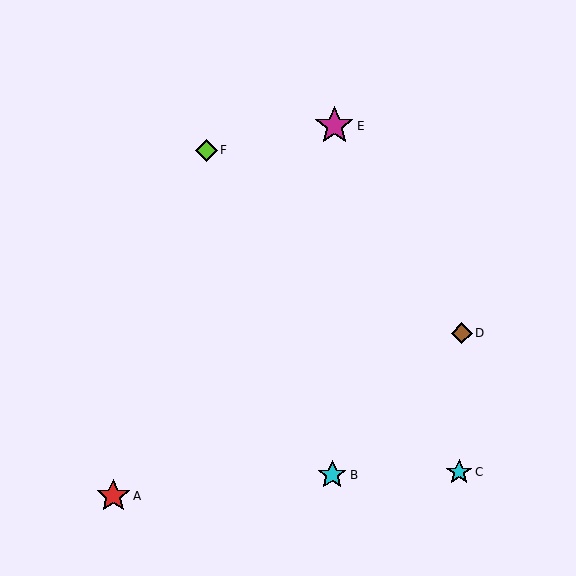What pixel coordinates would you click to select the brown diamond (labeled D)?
Click at (462, 333) to select the brown diamond D.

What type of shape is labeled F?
Shape F is a lime diamond.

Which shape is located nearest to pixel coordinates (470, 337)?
The brown diamond (labeled D) at (462, 333) is nearest to that location.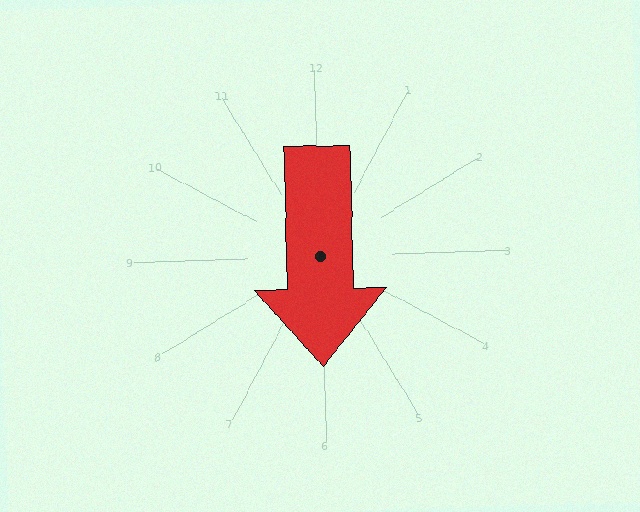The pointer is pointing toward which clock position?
Roughly 6 o'clock.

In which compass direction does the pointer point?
South.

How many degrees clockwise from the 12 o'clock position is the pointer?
Approximately 180 degrees.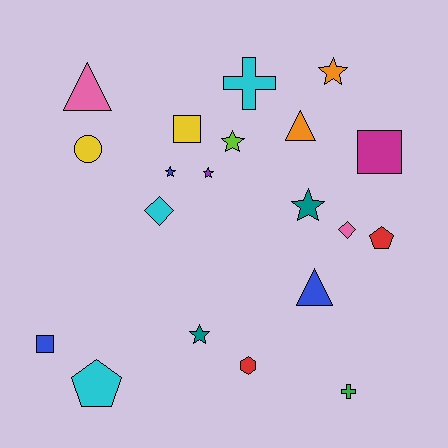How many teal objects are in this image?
There are 2 teal objects.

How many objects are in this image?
There are 20 objects.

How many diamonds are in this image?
There are 2 diamonds.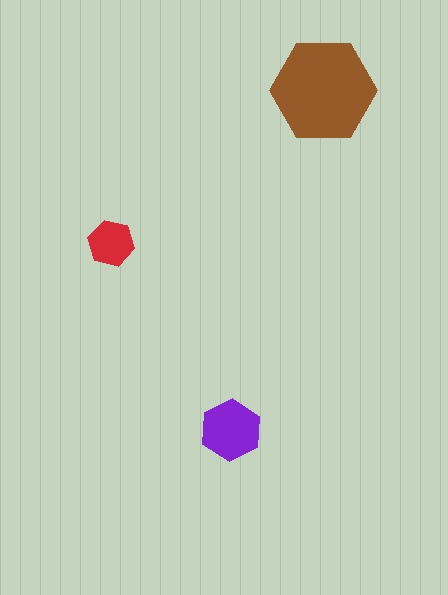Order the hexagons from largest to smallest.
the brown one, the purple one, the red one.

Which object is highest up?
The brown hexagon is topmost.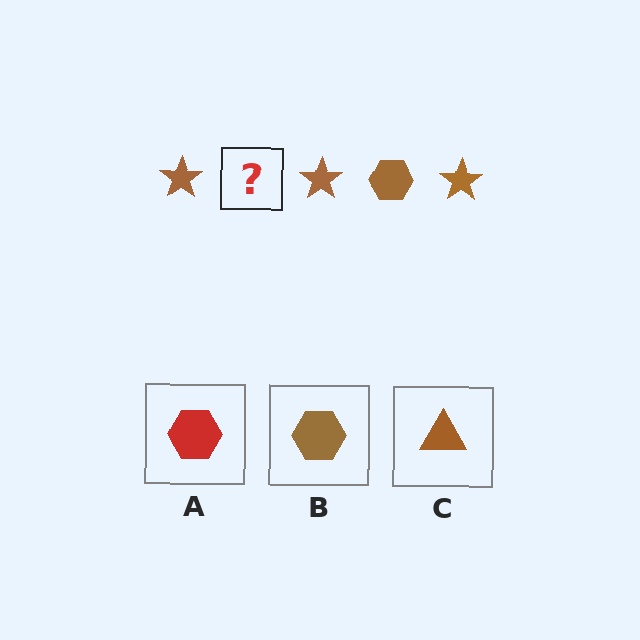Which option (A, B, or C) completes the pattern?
B.